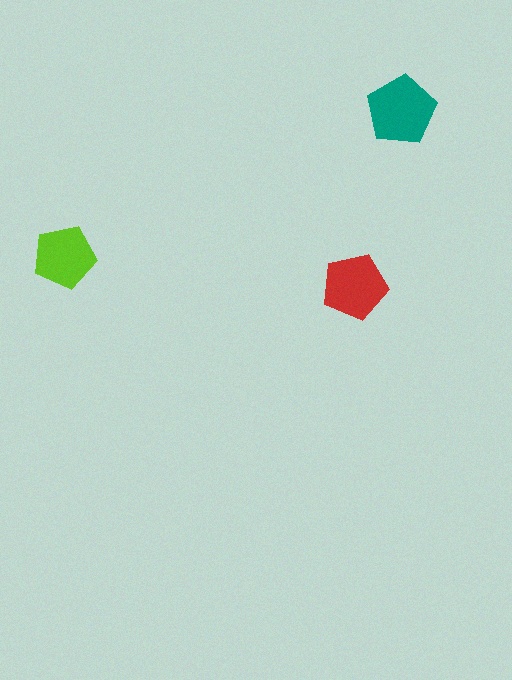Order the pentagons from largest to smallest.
the teal one, the red one, the lime one.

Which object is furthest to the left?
The lime pentagon is leftmost.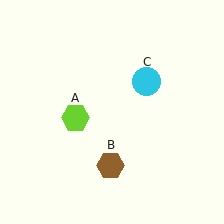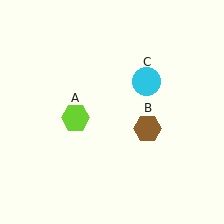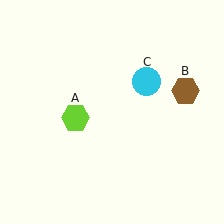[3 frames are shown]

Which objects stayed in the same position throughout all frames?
Lime hexagon (object A) and cyan circle (object C) remained stationary.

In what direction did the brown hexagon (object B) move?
The brown hexagon (object B) moved up and to the right.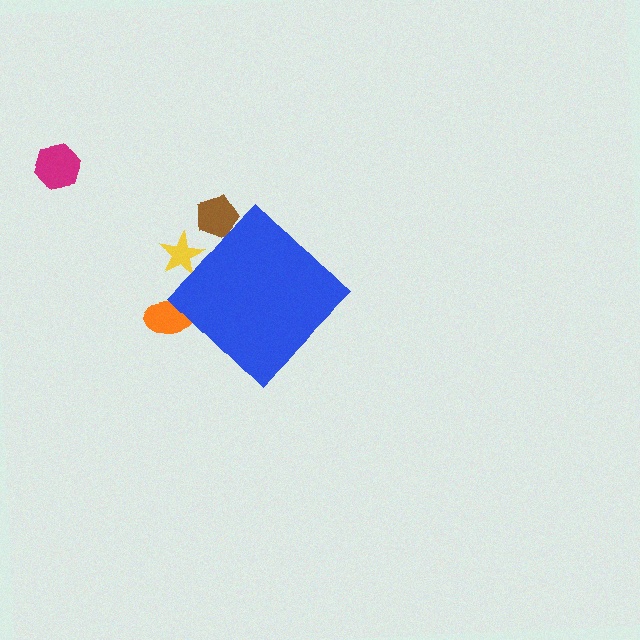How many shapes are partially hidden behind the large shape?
3 shapes are partially hidden.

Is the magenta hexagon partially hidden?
No, the magenta hexagon is fully visible.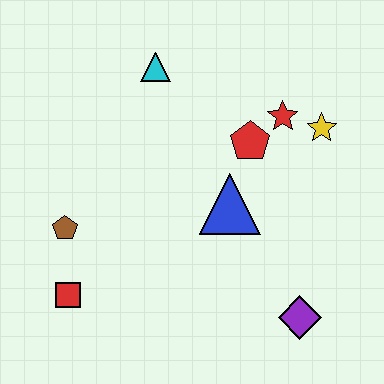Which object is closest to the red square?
The brown pentagon is closest to the red square.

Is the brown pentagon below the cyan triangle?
Yes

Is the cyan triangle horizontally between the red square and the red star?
Yes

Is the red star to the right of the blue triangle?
Yes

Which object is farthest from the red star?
The red square is farthest from the red star.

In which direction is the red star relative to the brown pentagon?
The red star is to the right of the brown pentagon.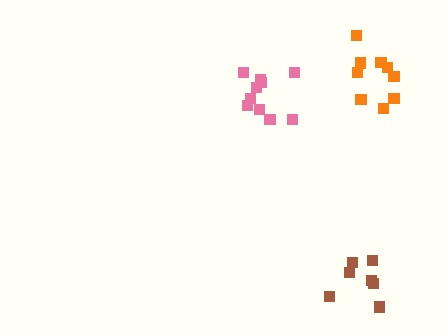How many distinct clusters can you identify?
There are 3 distinct clusters.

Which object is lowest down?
The brown cluster is bottommost.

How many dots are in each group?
Group 1: 9 dots, Group 2: 10 dots, Group 3: 7 dots (26 total).